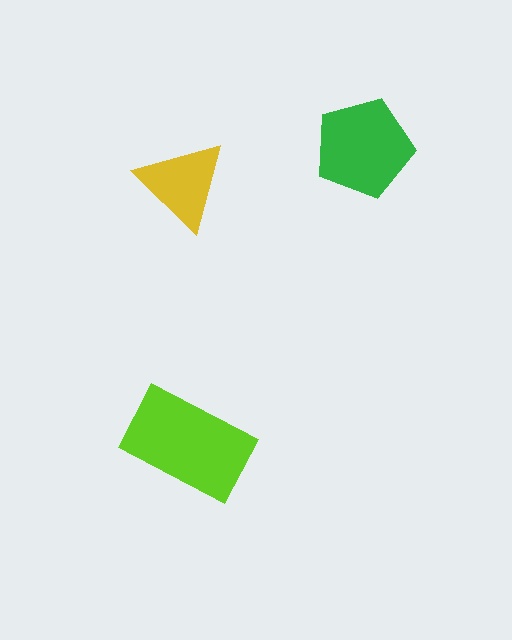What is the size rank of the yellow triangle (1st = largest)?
3rd.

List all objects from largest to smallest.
The lime rectangle, the green pentagon, the yellow triangle.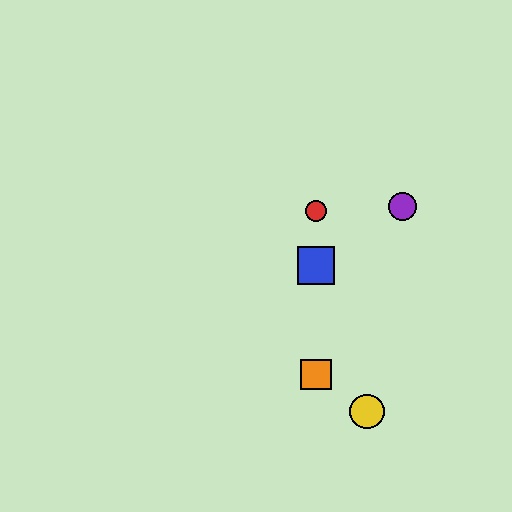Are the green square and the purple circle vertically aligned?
No, the green square is at x≈316 and the purple circle is at x≈402.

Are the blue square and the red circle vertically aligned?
Yes, both are at x≈316.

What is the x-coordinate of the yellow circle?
The yellow circle is at x≈367.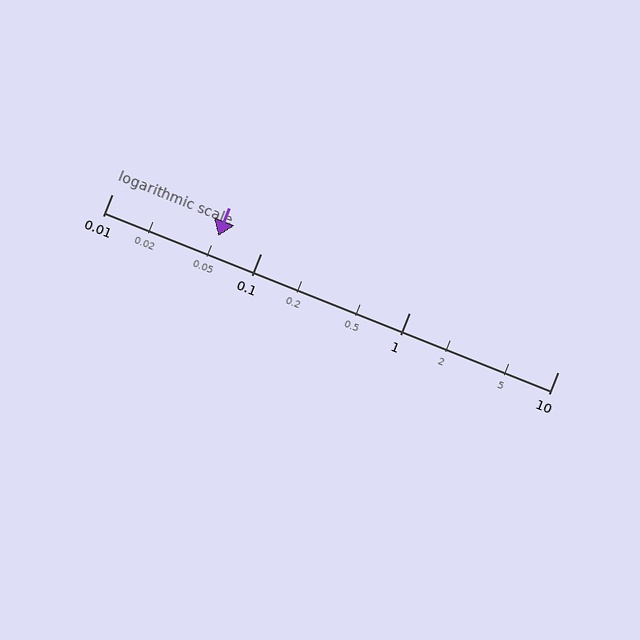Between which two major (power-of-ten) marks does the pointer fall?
The pointer is between 0.01 and 0.1.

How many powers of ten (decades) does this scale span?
The scale spans 3 decades, from 0.01 to 10.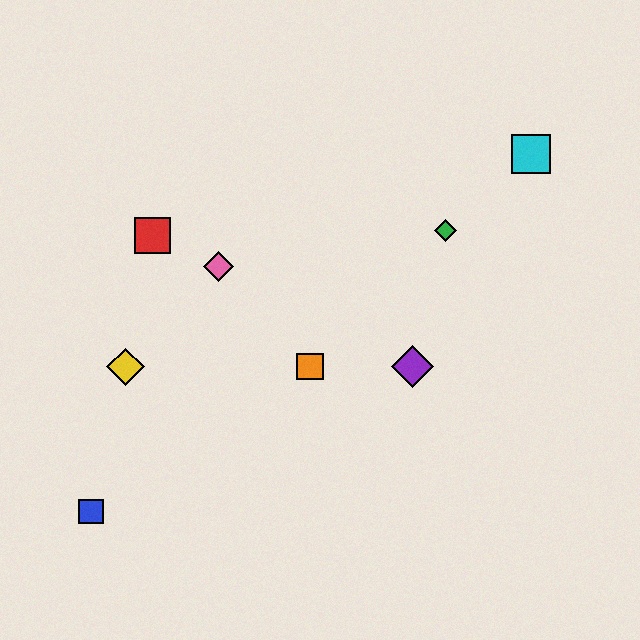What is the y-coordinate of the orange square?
The orange square is at y≈367.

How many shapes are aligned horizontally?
3 shapes (the yellow diamond, the purple diamond, the orange square) are aligned horizontally.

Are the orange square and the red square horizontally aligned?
No, the orange square is at y≈367 and the red square is at y≈236.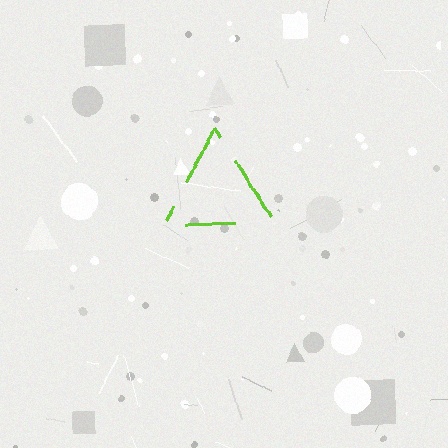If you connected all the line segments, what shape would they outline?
They would outline a triangle.